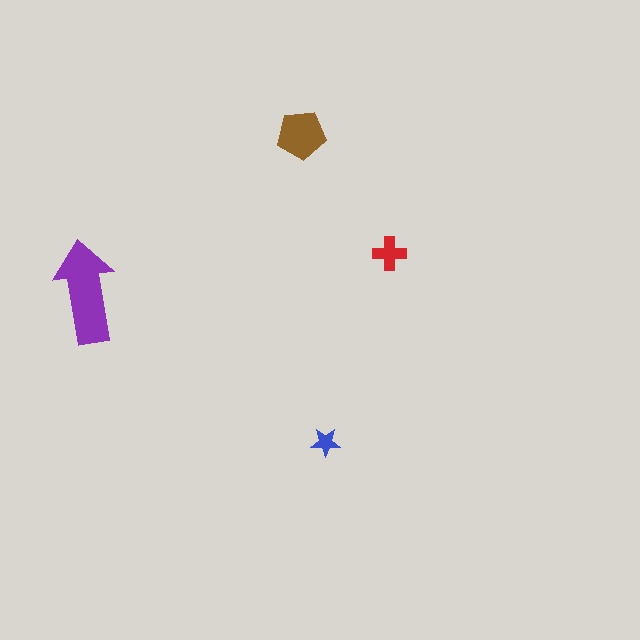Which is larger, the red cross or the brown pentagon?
The brown pentagon.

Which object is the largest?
The purple arrow.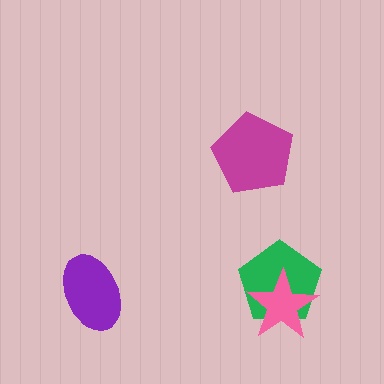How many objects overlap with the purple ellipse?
0 objects overlap with the purple ellipse.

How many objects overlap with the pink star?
1 object overlaps with the pink star.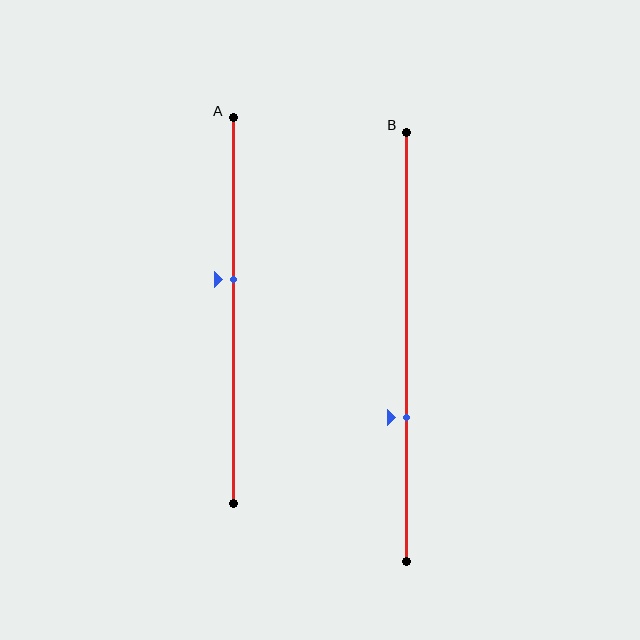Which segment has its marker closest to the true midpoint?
Segment A has its marker closest to the true midpoint.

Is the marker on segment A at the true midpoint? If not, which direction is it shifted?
No, the marker on segment A is shifted upward by about 8% of the segment length.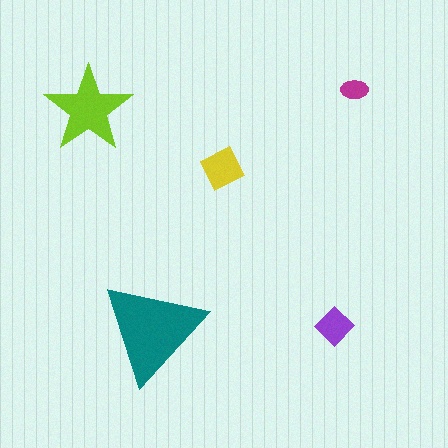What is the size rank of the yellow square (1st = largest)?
3rd.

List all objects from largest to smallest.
The teal triangle, the lime star, the yellow square, the purple diamond, the magenta ellipse.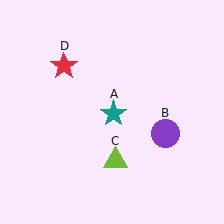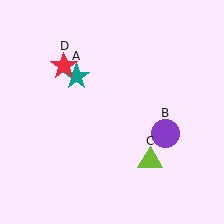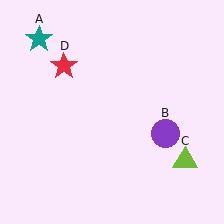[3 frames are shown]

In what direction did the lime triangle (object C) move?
The lime triangle (object C) moved right.